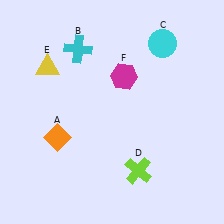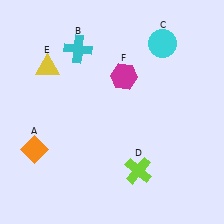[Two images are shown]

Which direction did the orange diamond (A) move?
The orange diamond (A) moved left.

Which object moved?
The orange diamond (A) moved left.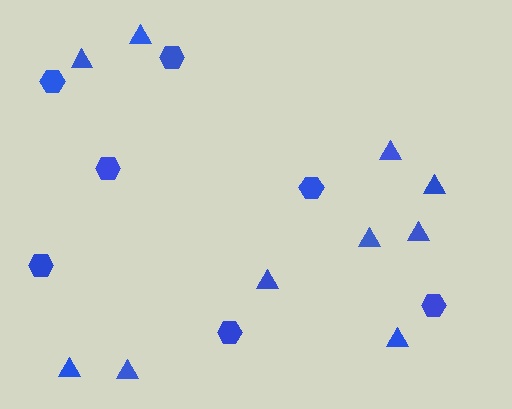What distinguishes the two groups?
There are 2 groups: one group of hexagons (7) and one group of triangles (10).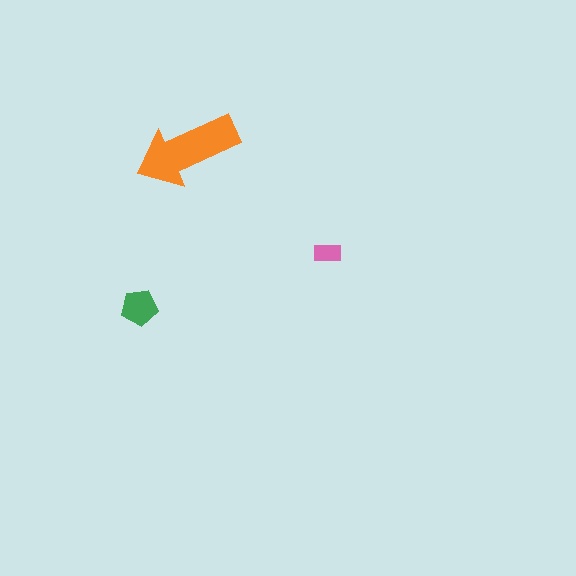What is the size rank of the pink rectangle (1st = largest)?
3rd.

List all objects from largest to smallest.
The orange arrow, the green pentagon, the pink rectangle.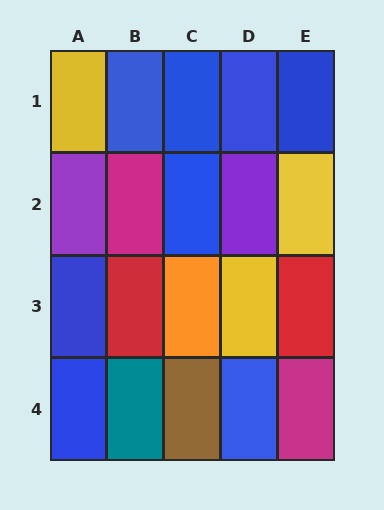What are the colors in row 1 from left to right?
Yellow, blue, blue, blue, blue.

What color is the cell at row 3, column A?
Blue.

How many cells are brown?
1 cell is brown.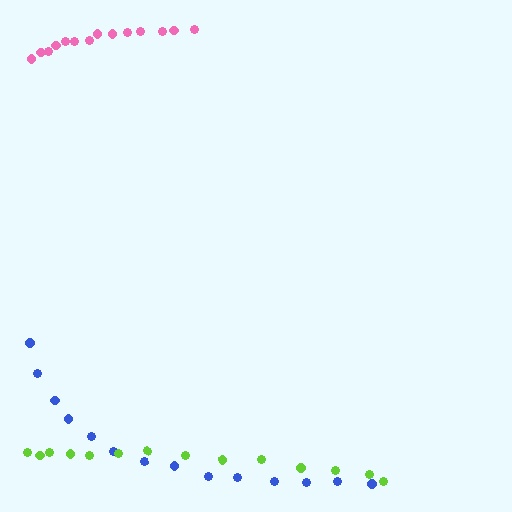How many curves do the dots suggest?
There are 3 distinct paths.